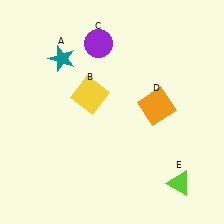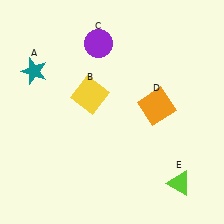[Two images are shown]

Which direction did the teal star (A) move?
The teal star (A) moved left.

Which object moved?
The teal star (A) moved left.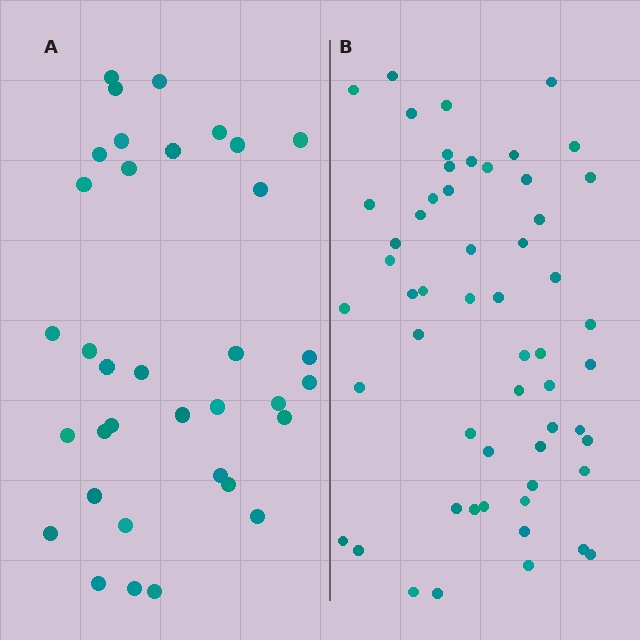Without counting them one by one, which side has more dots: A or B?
Region B (the right region) has more dots.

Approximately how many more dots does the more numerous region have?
Region B has approximately 20 more dots than region A.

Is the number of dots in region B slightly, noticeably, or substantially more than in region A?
Region B has substantially more. The ratio is roughly 1.6 to 1.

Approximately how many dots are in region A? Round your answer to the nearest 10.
About 40 dots. (The exact count is 35, which rounds to 40.)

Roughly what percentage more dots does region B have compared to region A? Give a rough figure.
About 60% more.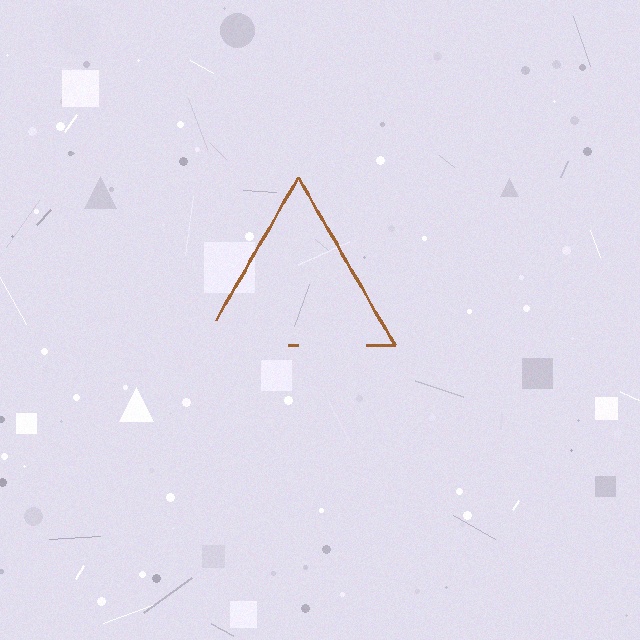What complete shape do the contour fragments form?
The contour fragments form a triangle.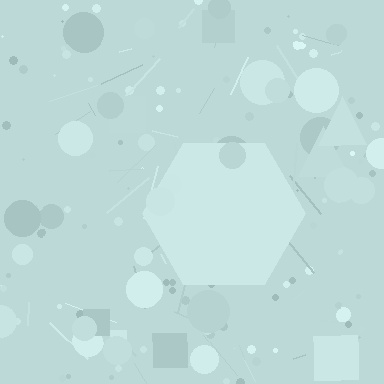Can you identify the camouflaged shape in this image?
The camouflaged shape is a hexagon.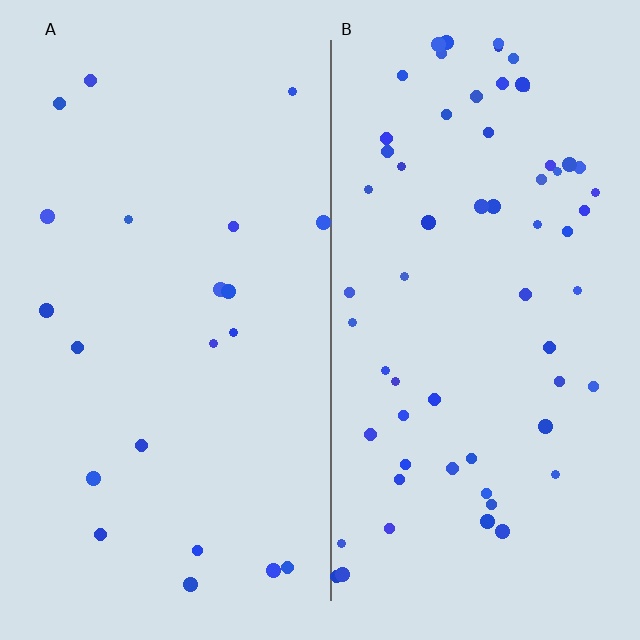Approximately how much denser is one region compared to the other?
Approximately 3.0× — region B over region A.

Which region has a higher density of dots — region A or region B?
B (the right).